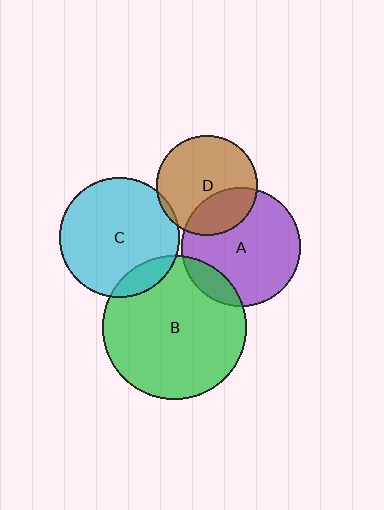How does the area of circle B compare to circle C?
Approximately 1.4 times.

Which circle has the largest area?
Circle B (green).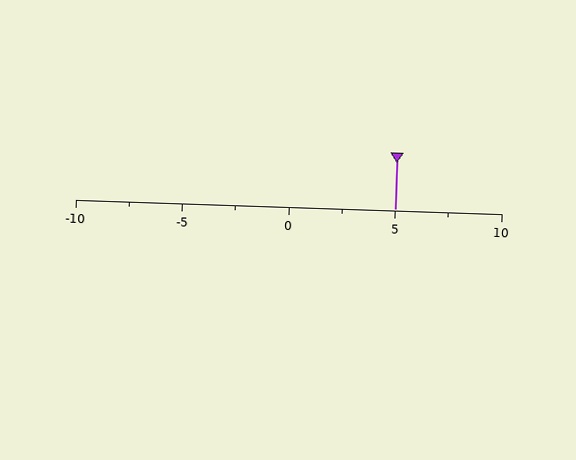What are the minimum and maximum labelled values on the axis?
The axis runs from -10 to 10.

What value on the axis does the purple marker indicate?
The marker indicates approximately 5.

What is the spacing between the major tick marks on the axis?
The major ticks are spaced 5 apart.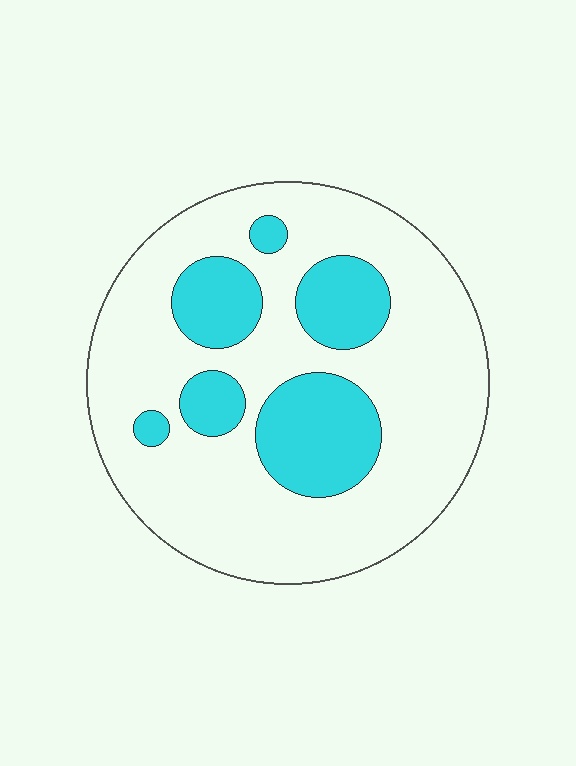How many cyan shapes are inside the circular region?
6.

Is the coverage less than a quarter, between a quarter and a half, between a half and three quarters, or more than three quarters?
Between a quarter and a half.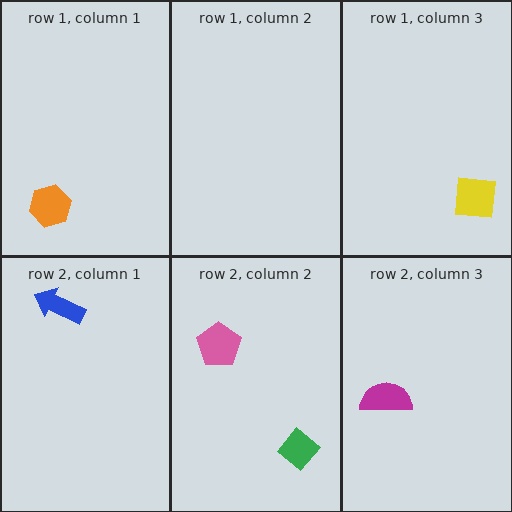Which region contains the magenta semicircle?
The row 2, column 3 region.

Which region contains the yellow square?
The row 1, column 3 region.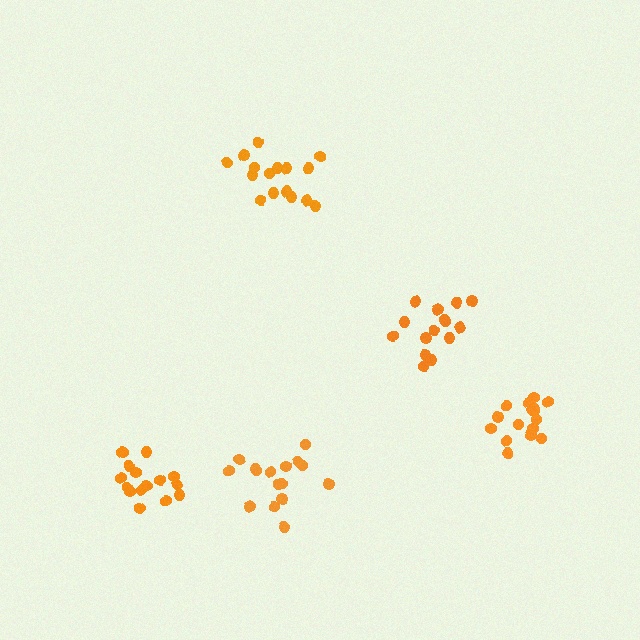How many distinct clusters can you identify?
There are 5 distinct clusters.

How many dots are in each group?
Group 1: 16 dots, Group 2: 16 dots, Group 3: 15 dots, Group 4: 16 dots, Group 5: 15 dots (78 total).